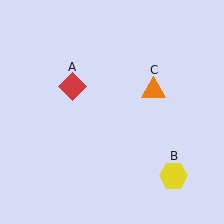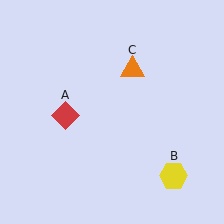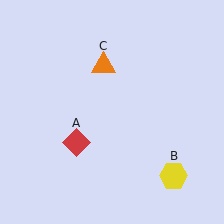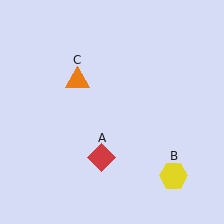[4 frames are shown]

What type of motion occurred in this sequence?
The red diamond (object A), orange triangle (object C) rotated counterclockwise around the center of the scene.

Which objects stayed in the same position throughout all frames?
Yellow hexagon (object B) remained stationary.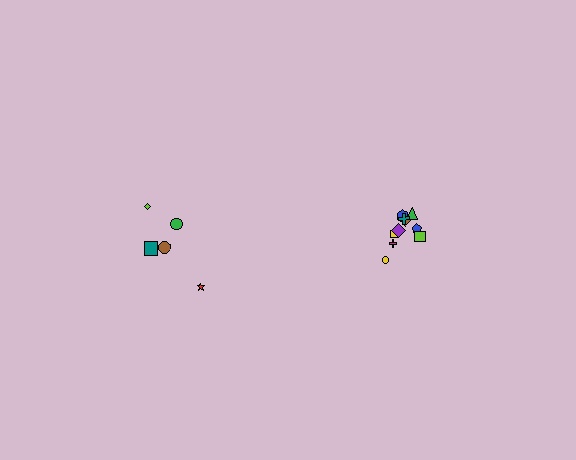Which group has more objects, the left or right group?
The right group.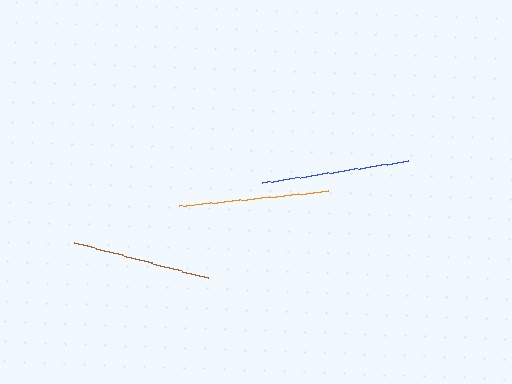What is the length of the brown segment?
The brown segment is approximately 139 pixels long.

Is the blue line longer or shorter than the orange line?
The orange line is longer than the blue line.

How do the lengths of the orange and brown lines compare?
The orange and brown lines are approximately the same length.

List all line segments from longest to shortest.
From longest to shortest: orange, blue, brown.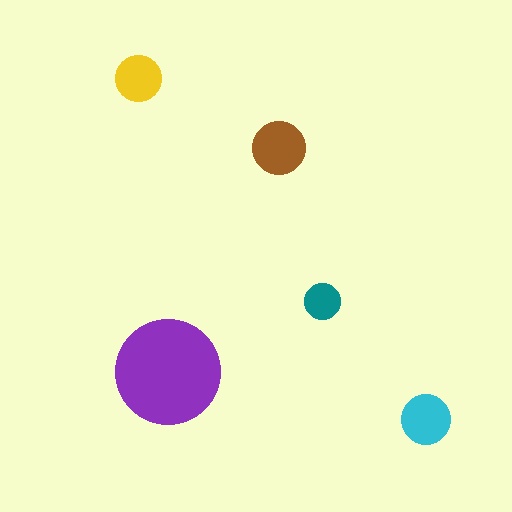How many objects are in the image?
There are 5 objects in the image.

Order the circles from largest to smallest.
the purple one, the brown one, the cyan one, the yellow one, the teal one.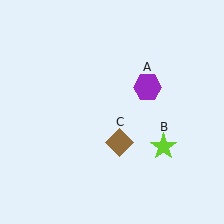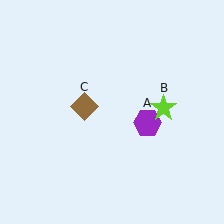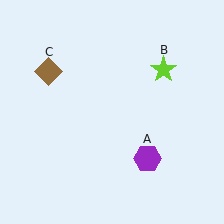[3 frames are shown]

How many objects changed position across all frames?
3 objects changed position: purple hexagon (object A), lime star (object B), brown diamond (object C).